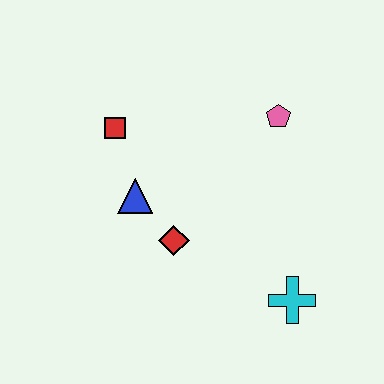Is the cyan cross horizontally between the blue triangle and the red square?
No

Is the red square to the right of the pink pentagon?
No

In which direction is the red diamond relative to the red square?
The red diamond is below the red square.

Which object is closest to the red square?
The blue triangle is closest to the red square.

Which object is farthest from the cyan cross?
The red square is farthest from the cyan cross.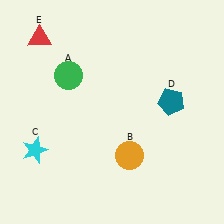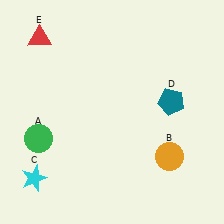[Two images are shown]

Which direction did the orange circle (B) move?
The orange circle (B) moved right.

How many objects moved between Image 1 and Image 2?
3 objects moved between the two images.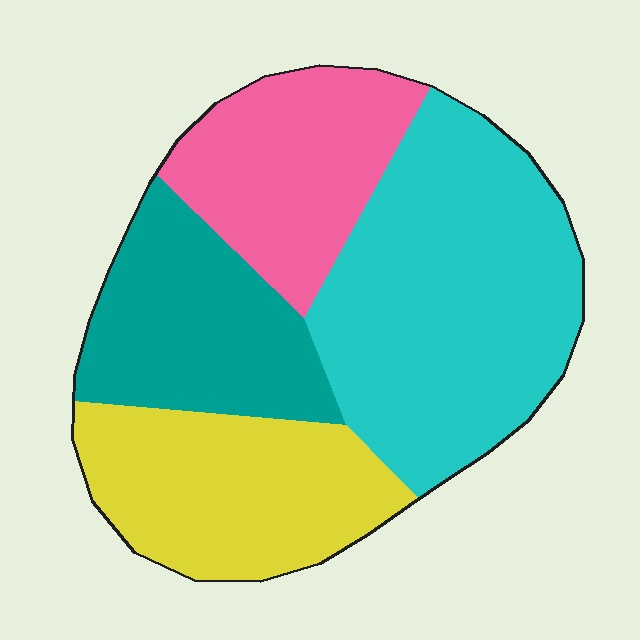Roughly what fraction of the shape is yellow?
Yellow takes up about one quarter (1/4) of the shape.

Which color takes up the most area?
Cyan, at roughly 40%.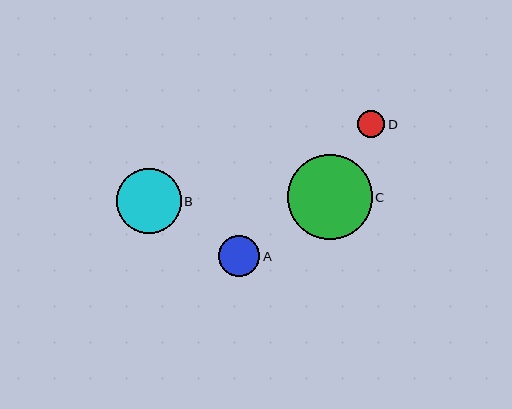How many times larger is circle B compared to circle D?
Circle B is approximately 2.4 times the size of circle D.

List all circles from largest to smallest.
From largest to smallest: C, B, A, D.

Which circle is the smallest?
Circle D is the smallest with a size of approximately 27 pixels.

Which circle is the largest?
Circle C is the largest with a size of approximately 85 pixels.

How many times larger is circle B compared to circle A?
Circle B is approximately 1.6 times the size of circle A.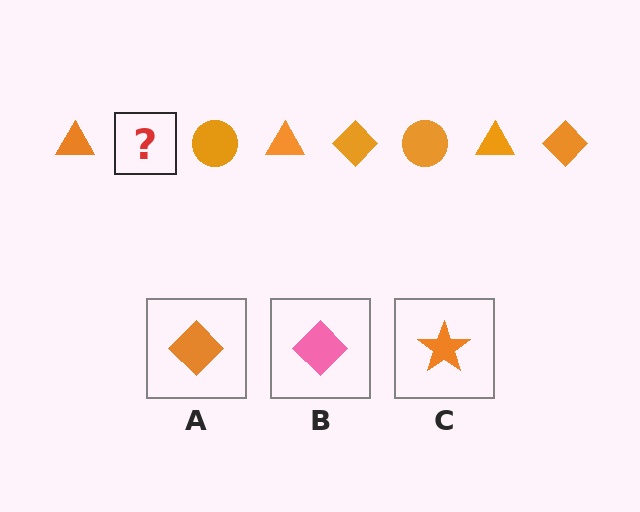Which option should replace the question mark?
Option A.